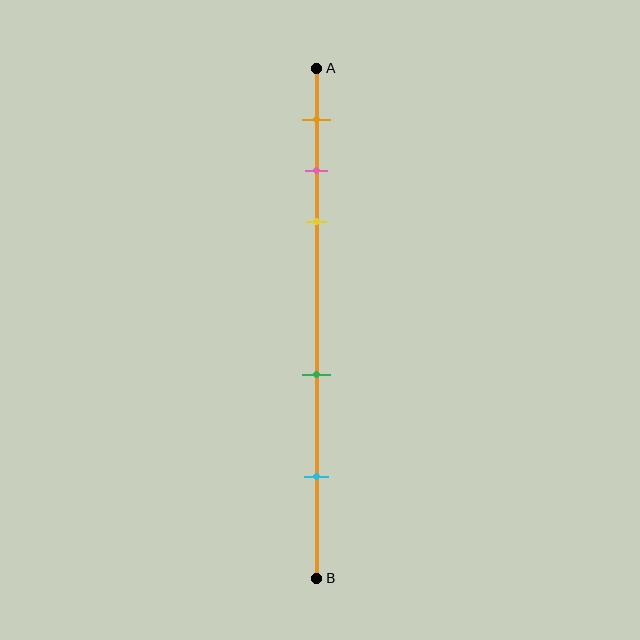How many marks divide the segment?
There are 5 marks dividing the segment.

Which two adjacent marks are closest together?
The pink and yellow marks are the closest adjacent pair.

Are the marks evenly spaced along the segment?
No, the marks are not evenly spaced.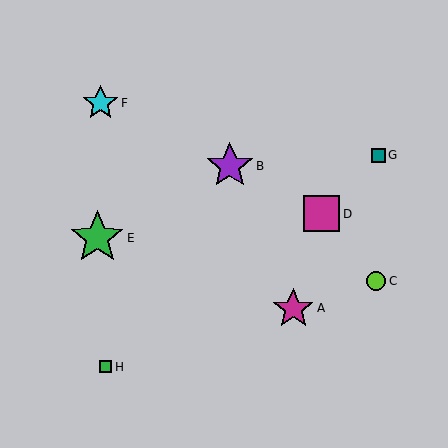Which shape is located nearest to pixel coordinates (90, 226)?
The green star (labeled E) at (97, 238) is nearest to that location.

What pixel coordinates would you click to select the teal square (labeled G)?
Click at (379, 155) to select the teal square G.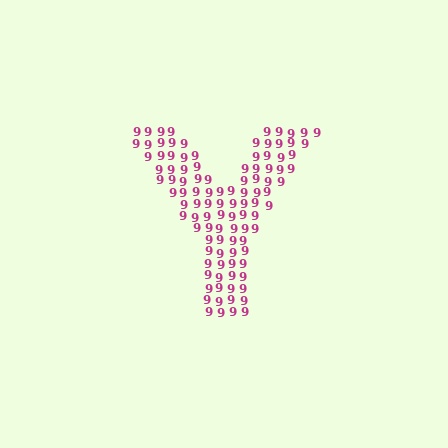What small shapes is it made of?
It is made of small digit 9's.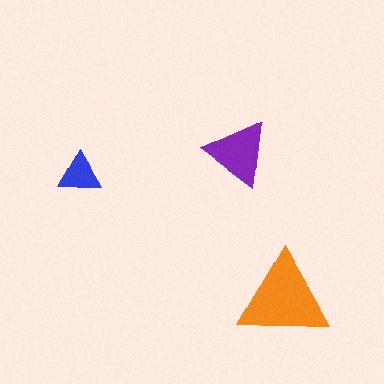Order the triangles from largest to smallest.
the orange one, the purple one, the blue one.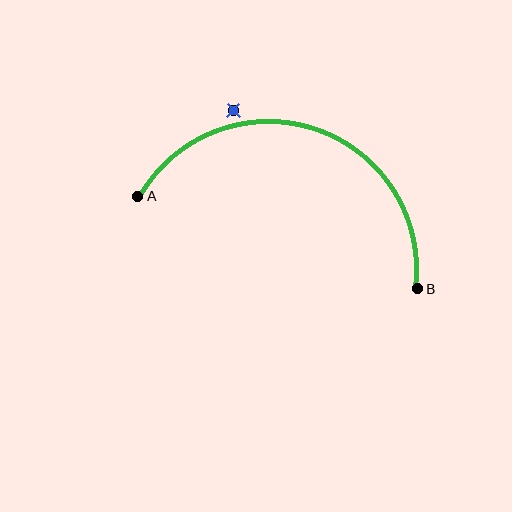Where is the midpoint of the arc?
The arc midpoint is the point on the curve farthest from the straight line joining A and B. It sits above that line.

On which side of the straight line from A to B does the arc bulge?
The arc bulges above the straight line connecting A and B.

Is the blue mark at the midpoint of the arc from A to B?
No — the blue mark does not lie on the arc at all. It sits slightly outside the curve.